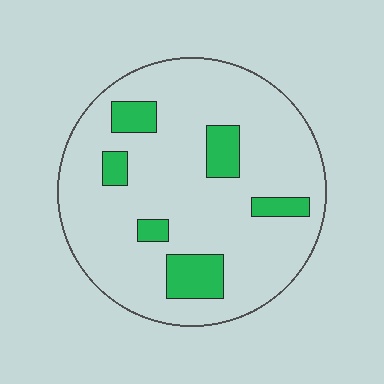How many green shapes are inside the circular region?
6.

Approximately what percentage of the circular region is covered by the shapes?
Approximately 15%.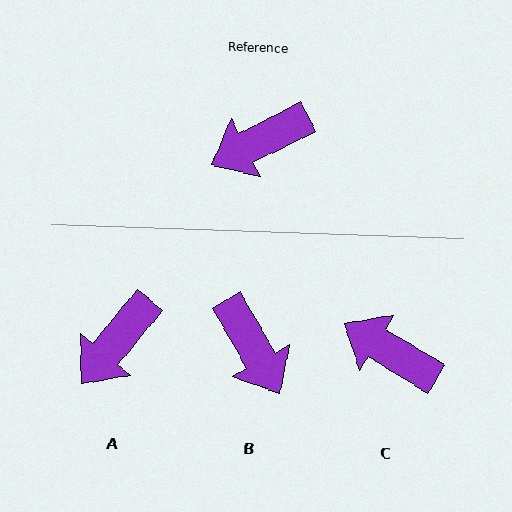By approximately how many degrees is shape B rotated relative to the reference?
Approximately 93 degrees counter-clockwise.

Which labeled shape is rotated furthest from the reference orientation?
B, about 93 degrees away.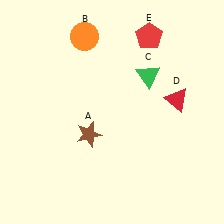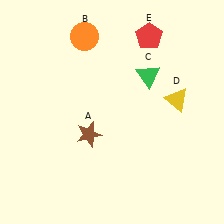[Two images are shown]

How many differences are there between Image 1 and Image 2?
There is 1 difference between the two images.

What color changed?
The triangle (D) changed from red in Image 1 to yellow in Image 2.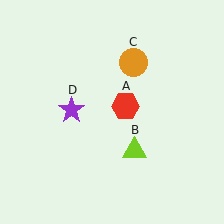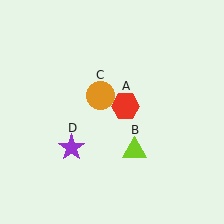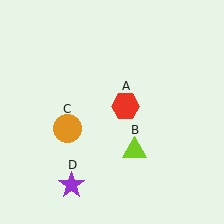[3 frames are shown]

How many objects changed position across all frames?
2 objects changed position: orange circle (object C), purple star (object D).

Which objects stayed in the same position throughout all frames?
Red hexagon (object A) and lime triangle (object B) remained stationary.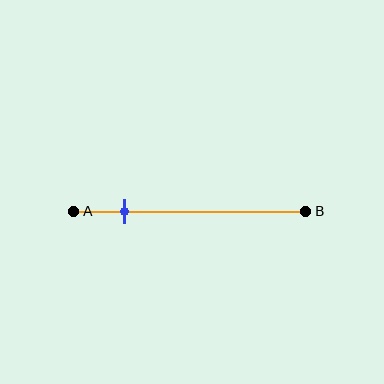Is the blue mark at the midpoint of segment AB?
No, the mark is at about 20% from A, not at the 50% midpoint.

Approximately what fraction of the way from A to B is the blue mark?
The blue mark is approximately 20% of the way from A to B.